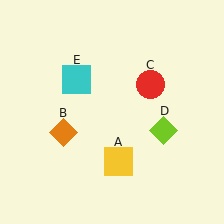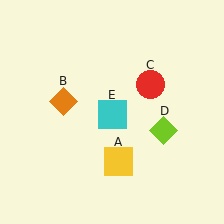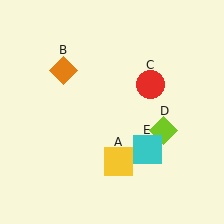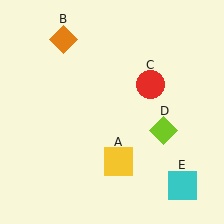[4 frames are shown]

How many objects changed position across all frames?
2 objects changed position: orange diamond (object B), cyan square (object E).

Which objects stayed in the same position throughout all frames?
Yellow square (object A) and red circle (object C) and lime diamond (object D) remained stationary.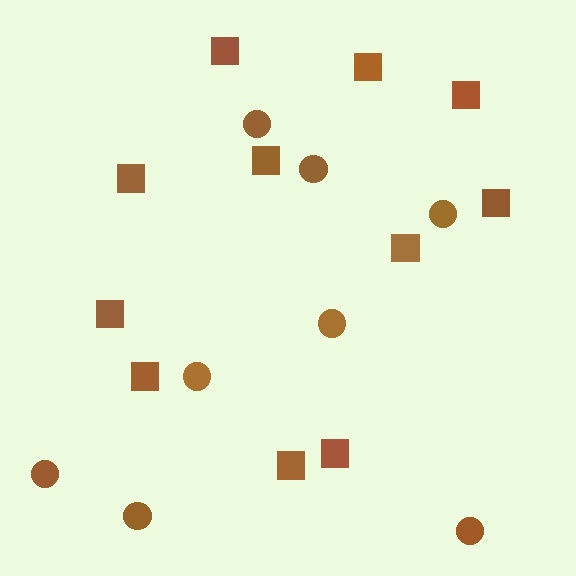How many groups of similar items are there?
There are 2 groups: one group of circles (8) and one group of squares (11).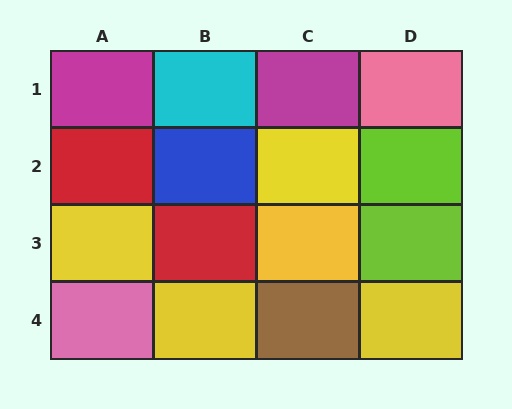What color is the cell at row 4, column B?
Yellow.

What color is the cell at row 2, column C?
Yellow.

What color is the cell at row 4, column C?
Brown.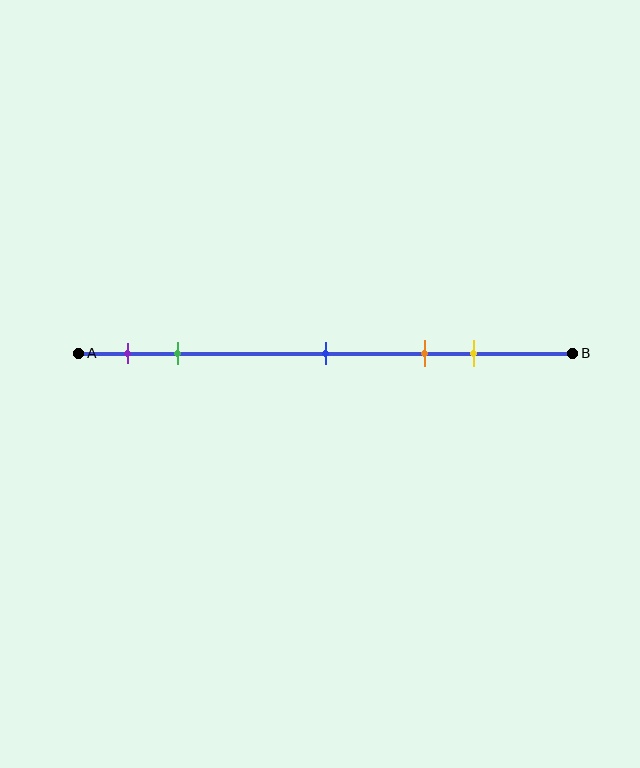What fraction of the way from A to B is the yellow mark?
The yellow mark is approximately 80% (0.8) of the way from A to B.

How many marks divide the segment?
There are 5 marks dividing the segment.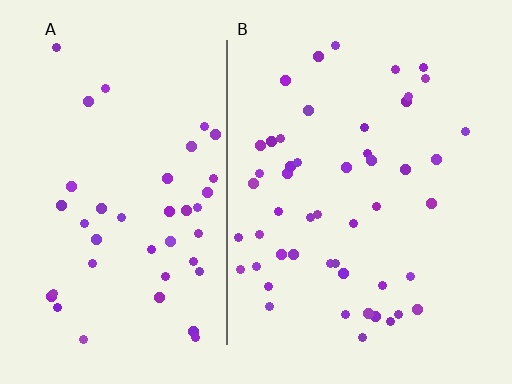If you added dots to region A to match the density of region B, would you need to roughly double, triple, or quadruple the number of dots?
Approximately double.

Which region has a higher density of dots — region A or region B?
B (the right).